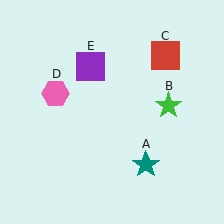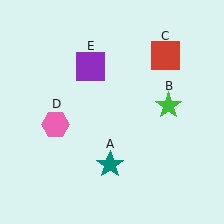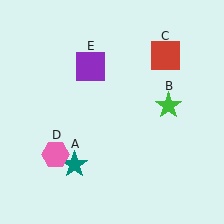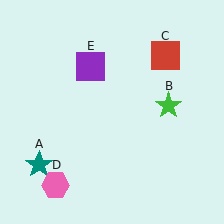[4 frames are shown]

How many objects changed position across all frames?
2 objects changed position: teal star (object A), pink hexagon (object D).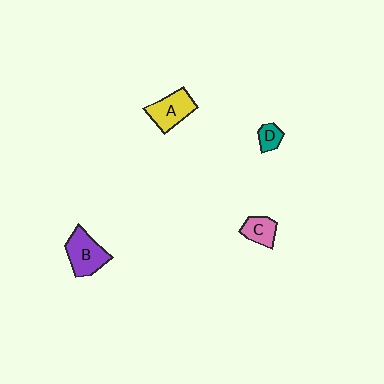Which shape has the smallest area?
Shape D (teal).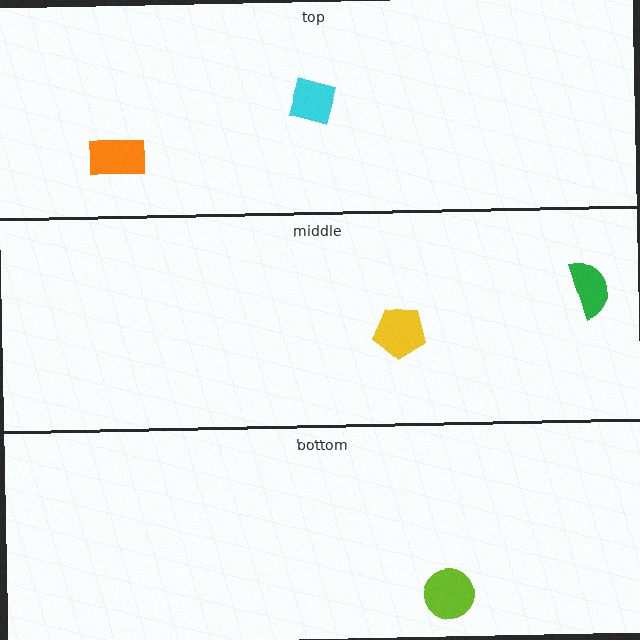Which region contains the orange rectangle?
The top region.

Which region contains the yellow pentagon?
The middle region.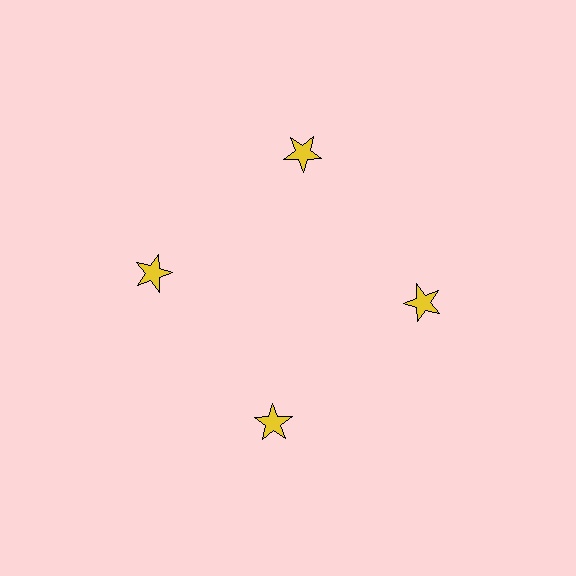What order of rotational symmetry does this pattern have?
This pattern has 4-fold rotational symmetry.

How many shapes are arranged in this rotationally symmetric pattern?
There are 4 shapes, arranged in 4 groups of 1.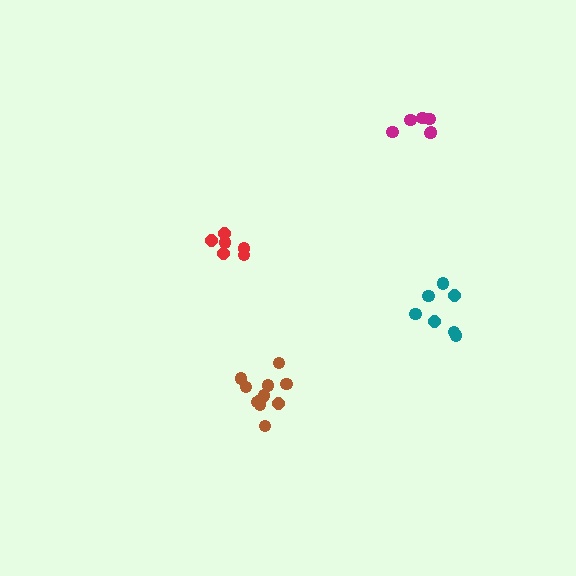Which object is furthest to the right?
The teal cluster is rightmost.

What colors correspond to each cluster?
The clusters are colored: teal, brown, magenta, red.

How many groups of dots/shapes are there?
There are 4 groups.